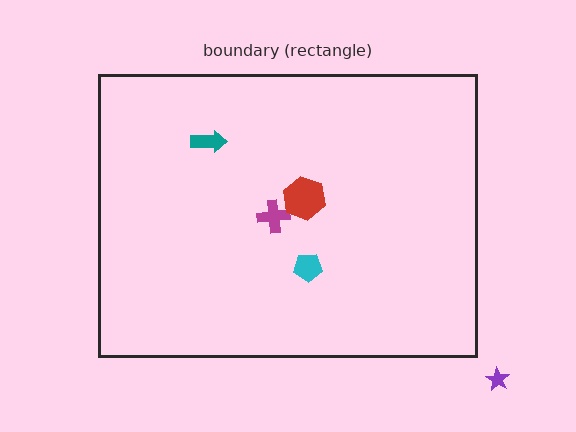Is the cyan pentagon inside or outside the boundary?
Inside.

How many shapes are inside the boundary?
4 inside, 1 outside.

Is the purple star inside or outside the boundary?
Outside.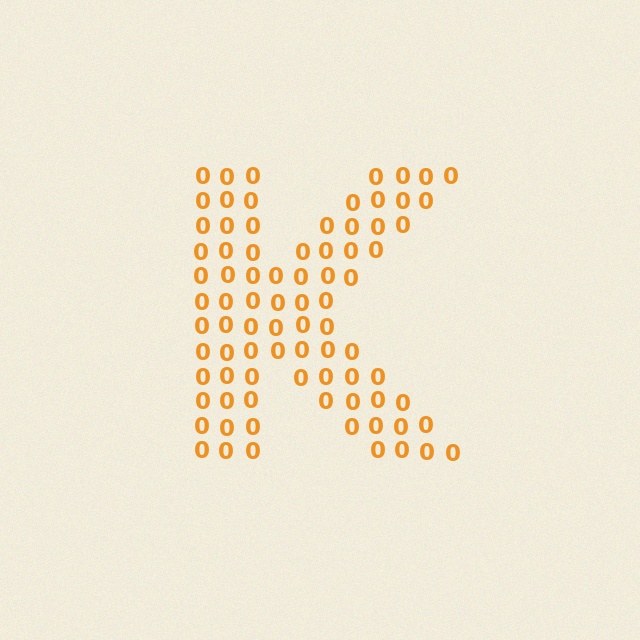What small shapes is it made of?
It is made of small digit 0's.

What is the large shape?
The large shape is the letter K.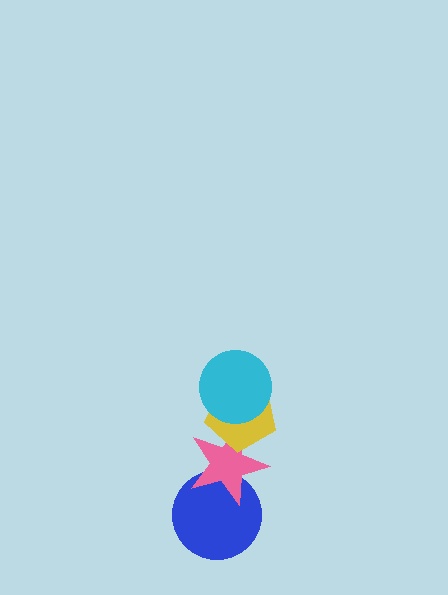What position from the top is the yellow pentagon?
The yellow pentagon is 2nd from the top.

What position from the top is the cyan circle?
The cyan circle is 1st from the top.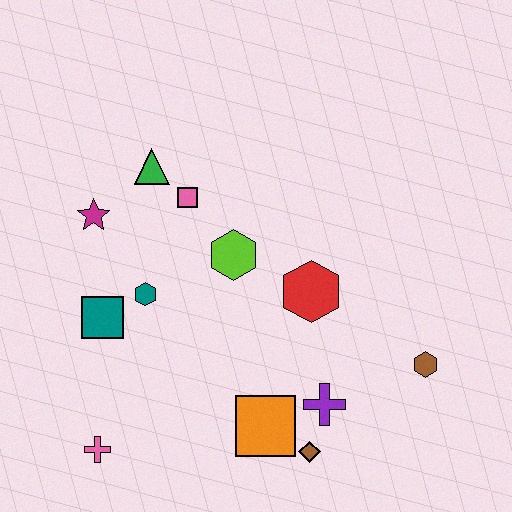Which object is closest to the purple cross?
The brown diamond is closest to the purple cross.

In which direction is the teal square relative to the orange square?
The teal square is to the left of the orange square.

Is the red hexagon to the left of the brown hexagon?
Yes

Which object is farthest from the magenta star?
The brown hexagon is farthest from the magenta star.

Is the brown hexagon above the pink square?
No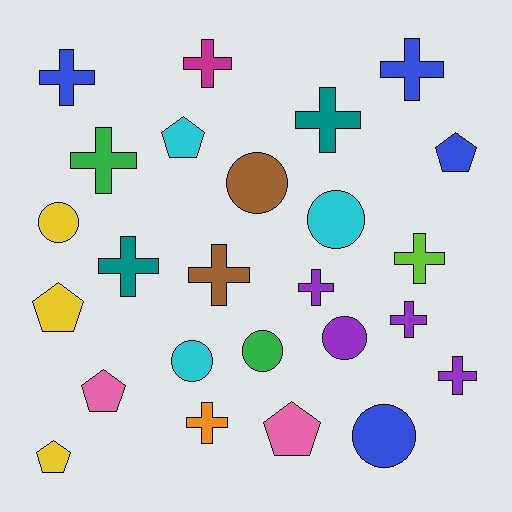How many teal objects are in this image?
There are 2 teal objects.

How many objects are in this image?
There are 25 objects.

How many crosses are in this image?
There are 12 crosses.